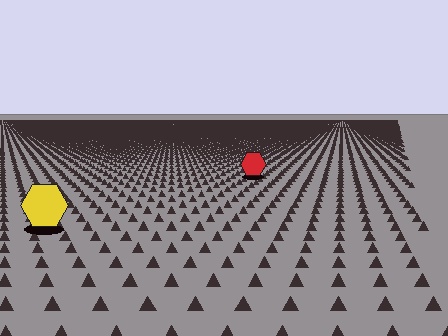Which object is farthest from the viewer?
The red hexagon is farthest from the viewer. It appears smaller and the ground texture around it is denser.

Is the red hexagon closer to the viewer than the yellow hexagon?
No. The yellow hexagon is closer — you can tell from the texture gradient: the ground texture is coarser near it.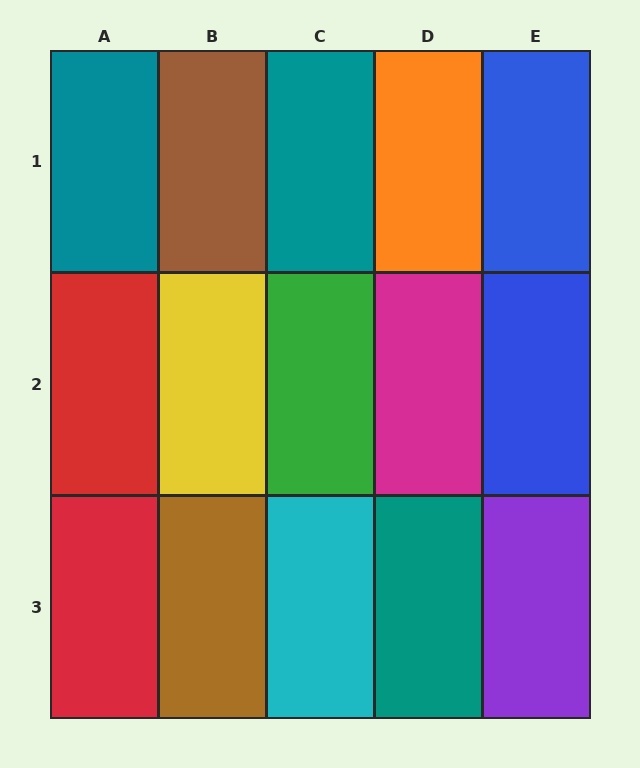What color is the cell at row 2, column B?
Yellow.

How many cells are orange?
1 cell is orange.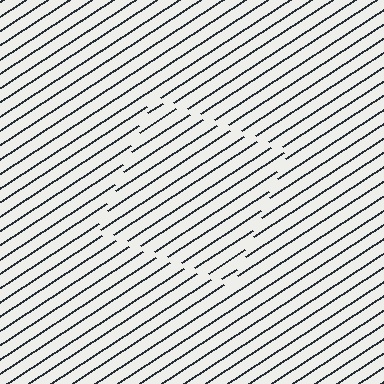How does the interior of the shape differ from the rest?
The interior of the shape contains the same grating, shifted by half a period — the contour is defined by the phase discontinuity where line-ends from the inner and outer gratings abut.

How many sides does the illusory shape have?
4 sides — the line-ends trace a square.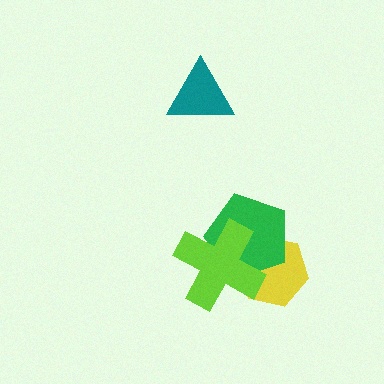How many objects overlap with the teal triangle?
0 objects overlap with the teal triangle.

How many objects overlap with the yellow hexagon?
2 objects overlap with the yellow hexagon.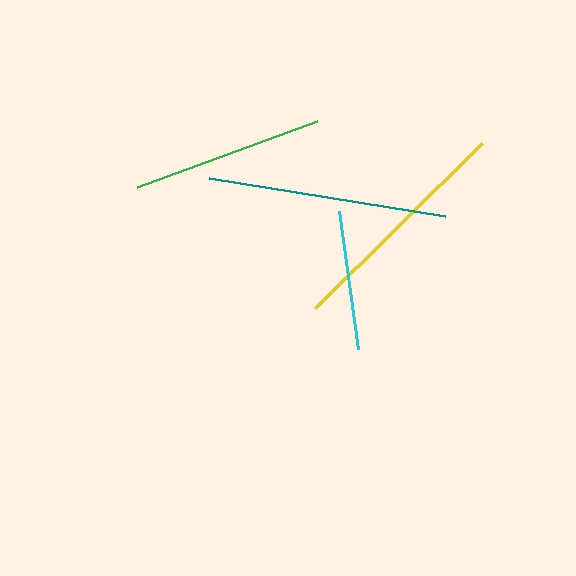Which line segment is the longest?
The teal line is the longest at approximately 239 pixels.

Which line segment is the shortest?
The cyan line is the shortest at approximately 139 pixels.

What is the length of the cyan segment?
The cyan segment is approximately 139 pixels long.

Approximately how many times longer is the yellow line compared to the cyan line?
The yellow line is approximately 1.7 times the length of the cyan line.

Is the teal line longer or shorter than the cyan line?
The teal line is longer than the cyan line.